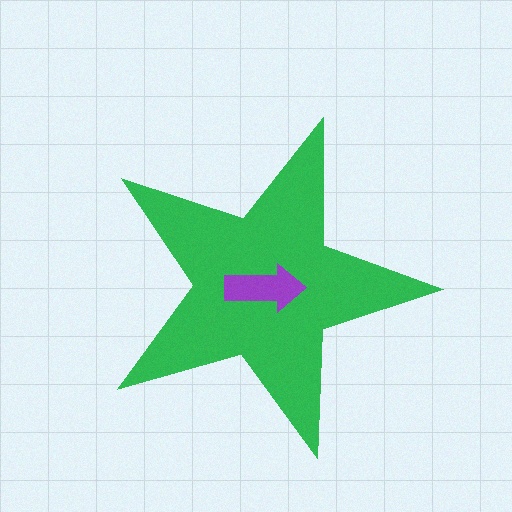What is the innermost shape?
The purple arrow.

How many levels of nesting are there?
2.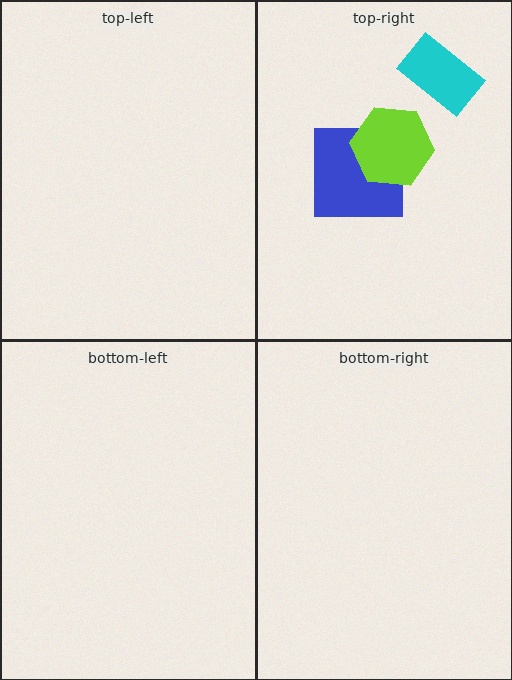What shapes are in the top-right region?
The blue square, the cyan rectangle, the lime hexagon.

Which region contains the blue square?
The top-right region.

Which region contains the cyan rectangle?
The top-right region.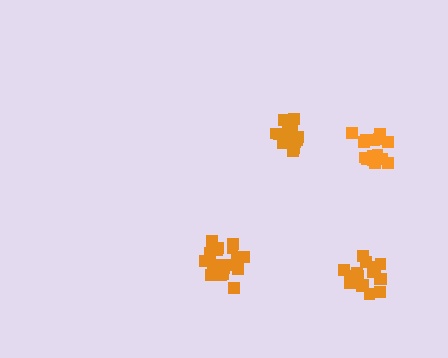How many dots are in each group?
Group 1: 18 dots, Group 2: 15 dots, Group 3: 17 dots, Group 4: 19 dots (69 total).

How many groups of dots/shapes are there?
There are 4 groups.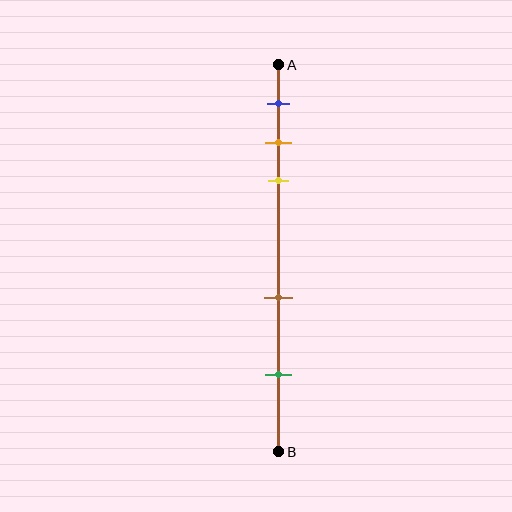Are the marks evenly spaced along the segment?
No, the marks are not evenly spaced.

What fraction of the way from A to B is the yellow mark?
The yellow mark is approximately 30% (0.3) of the way from A to B.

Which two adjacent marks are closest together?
The orange and yellow marks are the closest adjacent pair.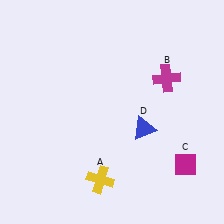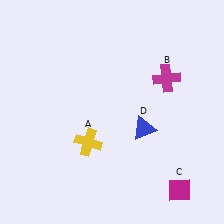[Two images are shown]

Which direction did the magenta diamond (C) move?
The magenta diamond (C) moved down.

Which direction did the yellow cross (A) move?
The yellow cross (A) moved up.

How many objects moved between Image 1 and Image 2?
2 objects moved between the two images.